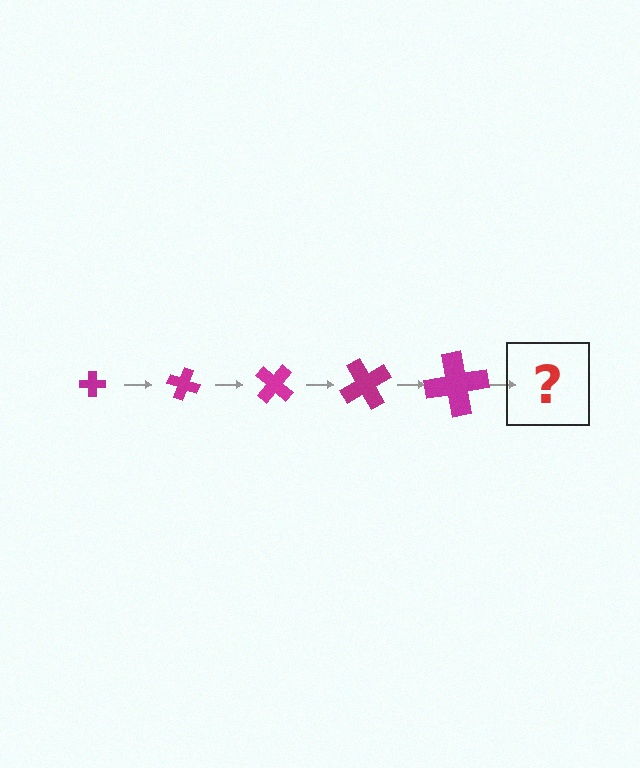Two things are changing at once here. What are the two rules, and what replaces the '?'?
The two rules are that the cross grows larger each step and it rotates 20 degrees each step. The '?' should be a cross, larger than the previous one and rotated 100 degrees from the start.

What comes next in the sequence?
The next element should be a cross, larger than the previous one and rotated 100 degrees from the start.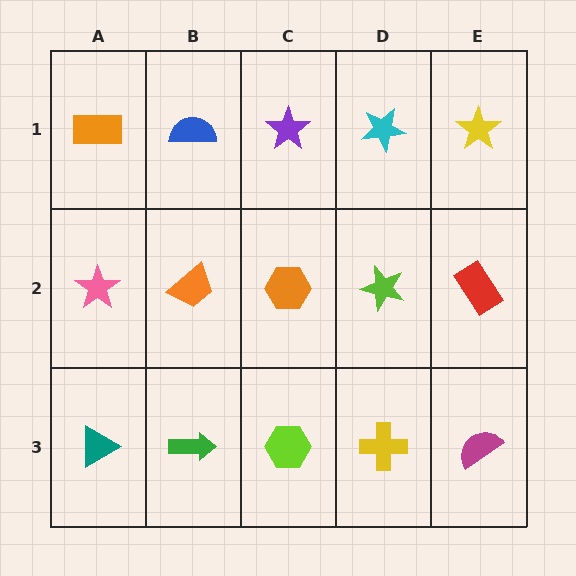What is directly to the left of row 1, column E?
A cyan star.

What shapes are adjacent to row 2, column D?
A cyan star (row 1, column D), a yellow cross (row 3, column D), an orange hexagon (row 2, column C), a red rectangle (row 2, column E).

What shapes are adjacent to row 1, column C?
An orange hexagon (row 2, column C), a blue semicircle (row 1, column B), a cyan star (row 1, column D).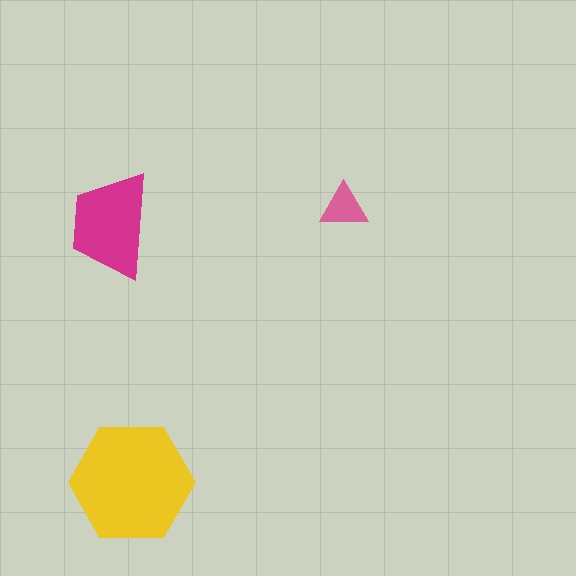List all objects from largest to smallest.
The yellow hexagon, the magenta trapezoid, the pink triangle.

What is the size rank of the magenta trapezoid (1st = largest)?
2nd.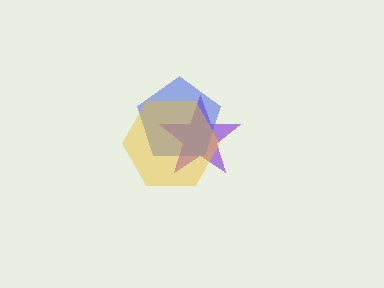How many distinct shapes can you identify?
There are 3 distinct shapes: a purple star, a blue pentagon, a yellow hexagon.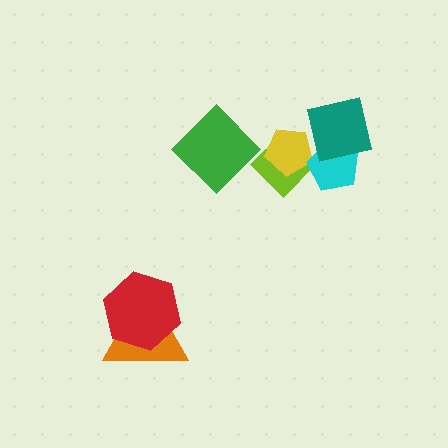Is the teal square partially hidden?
No, no other shape covers it.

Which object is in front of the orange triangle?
The red hexagon is in front of the orange triangle.